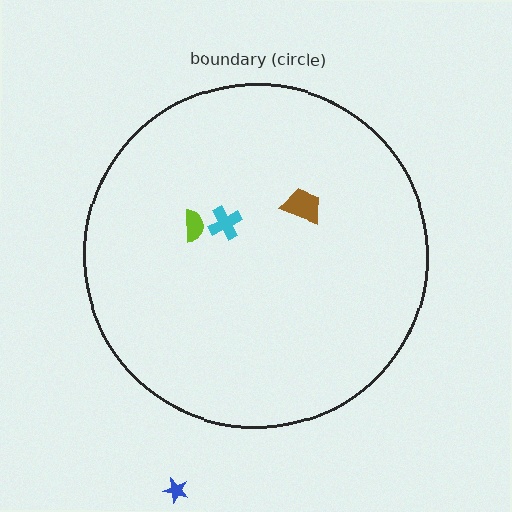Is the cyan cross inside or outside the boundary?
Inside.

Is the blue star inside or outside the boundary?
Outside.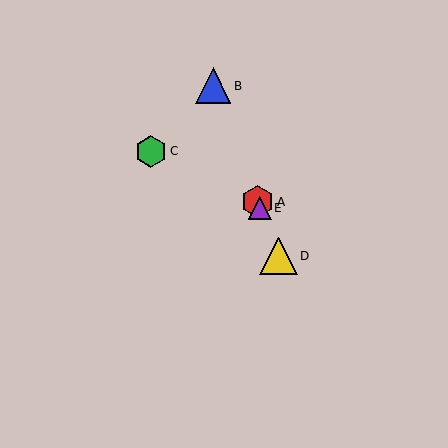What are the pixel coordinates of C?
Object C is at (151, 151).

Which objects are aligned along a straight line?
Objects A, B, D, E are aligned along a straight line.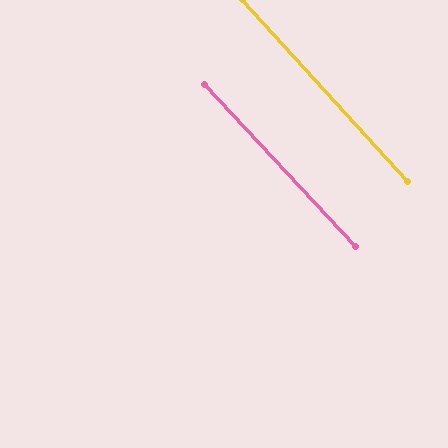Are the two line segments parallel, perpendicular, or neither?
Parallel — their directions differ by only 1.2°.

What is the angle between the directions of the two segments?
Approximately 1 degree.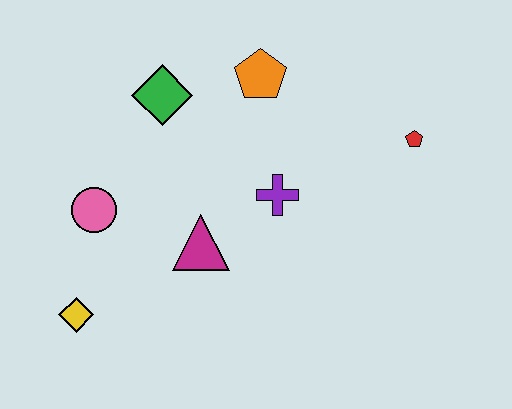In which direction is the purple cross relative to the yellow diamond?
The purple cross is to the right of the yellow diamond.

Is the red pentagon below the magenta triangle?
No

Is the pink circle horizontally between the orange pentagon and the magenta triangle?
No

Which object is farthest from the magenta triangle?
The red pentagon is farthest from the magenta triangle.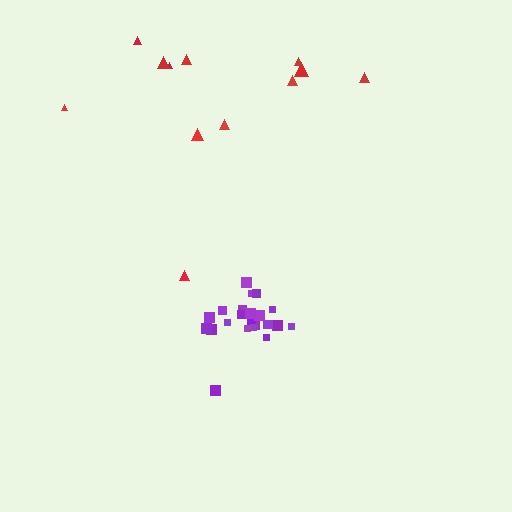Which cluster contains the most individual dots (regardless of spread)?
Purple (24).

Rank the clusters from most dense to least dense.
purple, red.